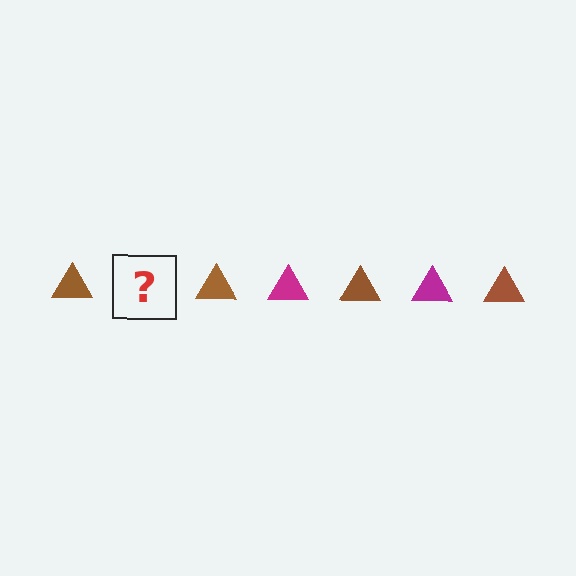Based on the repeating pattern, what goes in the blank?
The blank should be a magenta triangle.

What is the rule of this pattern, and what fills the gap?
The rule is that the pattern cycles through brown, magenta triangles. The gap should be filled with a magenta triangle.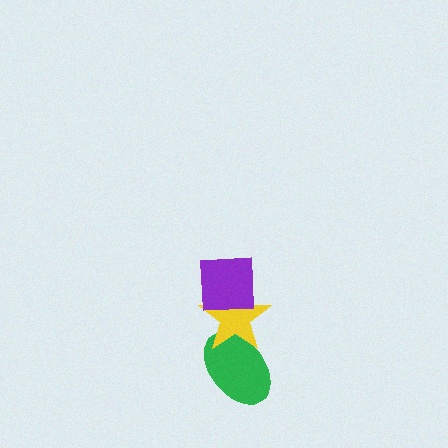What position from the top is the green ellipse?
The green ellipse is 3rd from the top.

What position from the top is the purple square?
The purple square is 1st from the top.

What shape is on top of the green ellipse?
The yellow star is on top of the green ellipse.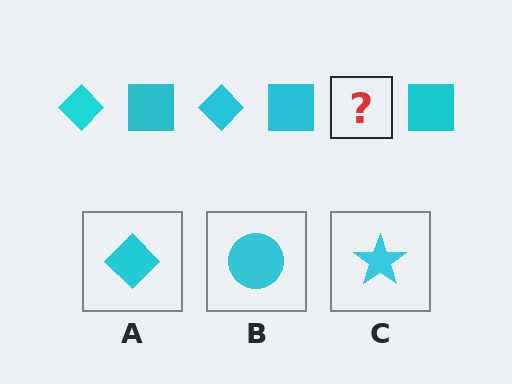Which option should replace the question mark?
Option A.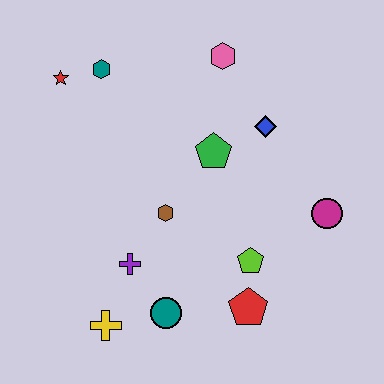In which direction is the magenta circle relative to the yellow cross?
The magenta circle is to the right of the yellow cross.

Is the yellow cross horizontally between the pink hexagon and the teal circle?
No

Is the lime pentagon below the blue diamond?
Yes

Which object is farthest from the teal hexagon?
The red pentagon is farthest from the teal hexagon.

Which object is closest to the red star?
The teal hexagon is closest to the red star.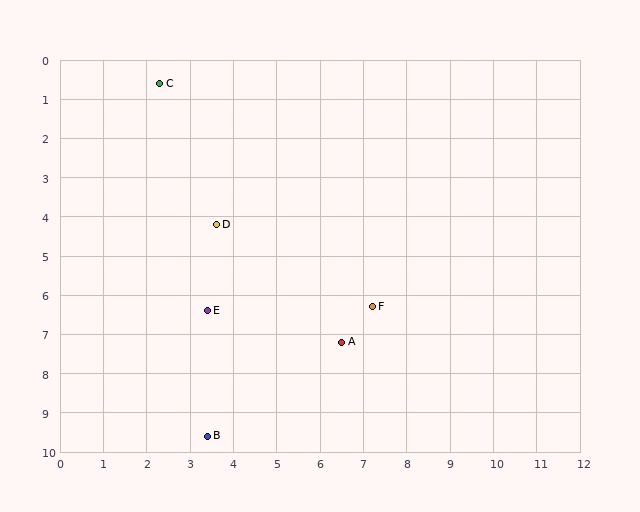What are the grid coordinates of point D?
Point D is at approximately (3.6, 4.2).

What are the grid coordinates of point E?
Point E is at approximately (3.4, 6.4).